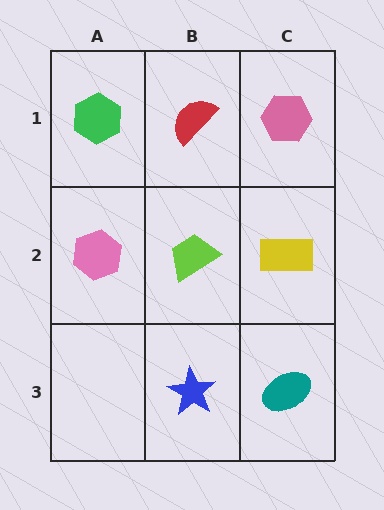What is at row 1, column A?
A green hexagon.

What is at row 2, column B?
A lime trapezoid.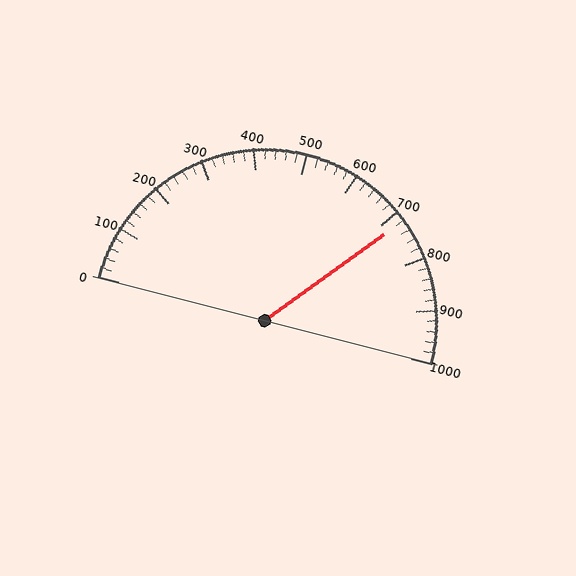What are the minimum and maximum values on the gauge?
The gauge ranges from 0 to 1000.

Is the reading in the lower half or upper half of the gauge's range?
The reading is in the upper half of the range (0 to 1000).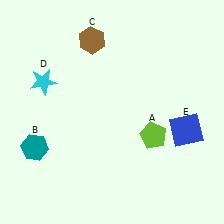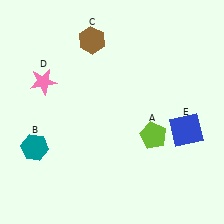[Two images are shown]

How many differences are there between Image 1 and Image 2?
There is 1 difference between the two images.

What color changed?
The star (D) changed from cyan in Image 1 to pink in Image 2.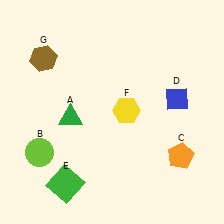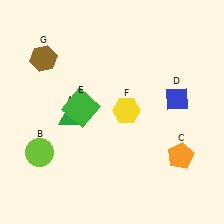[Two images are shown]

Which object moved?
The green square (E) moved up.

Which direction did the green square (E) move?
The green square (E) moved up.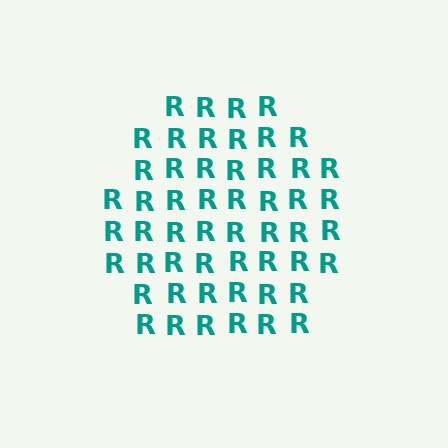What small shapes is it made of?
It is made of small letter R's.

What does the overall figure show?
The overall figure shows a hexagon.